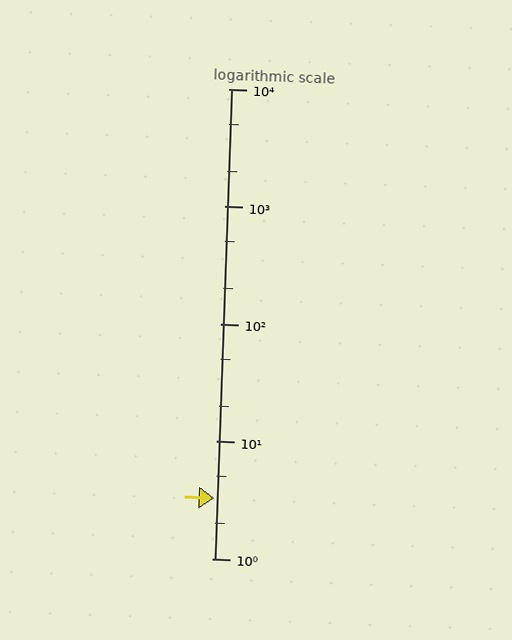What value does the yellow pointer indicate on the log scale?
The pointer indicates approximately 3.3.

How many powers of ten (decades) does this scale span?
The scale spans 4 decades, from 1 to 10000.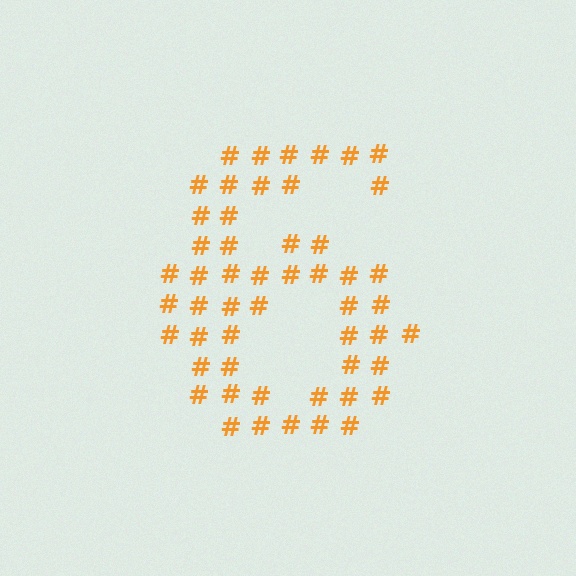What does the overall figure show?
The overall figure shows the digit 6.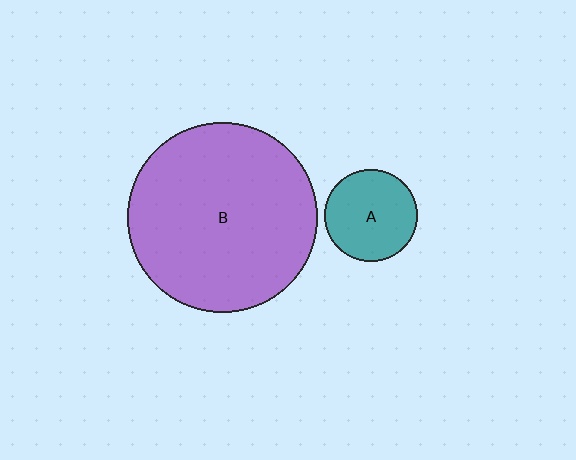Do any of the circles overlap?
No, none of the circles overlap.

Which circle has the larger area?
Circle B (purple).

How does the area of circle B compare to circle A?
Approximately 4.2 times.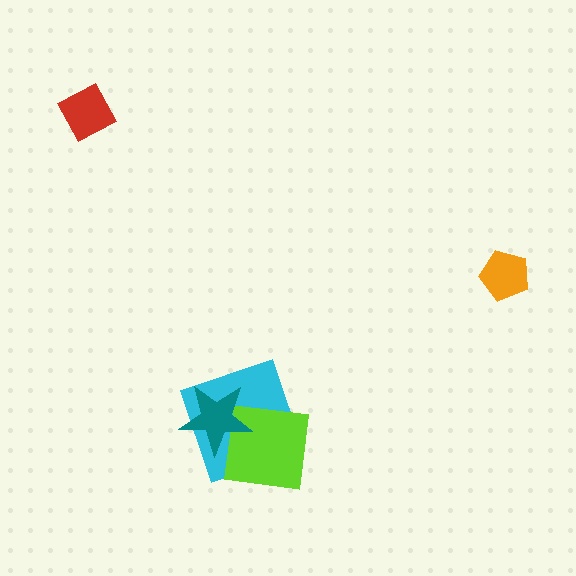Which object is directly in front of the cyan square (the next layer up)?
The lime square is directly in front of the cyan square.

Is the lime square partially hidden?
Yes, it is partially covered by another shape.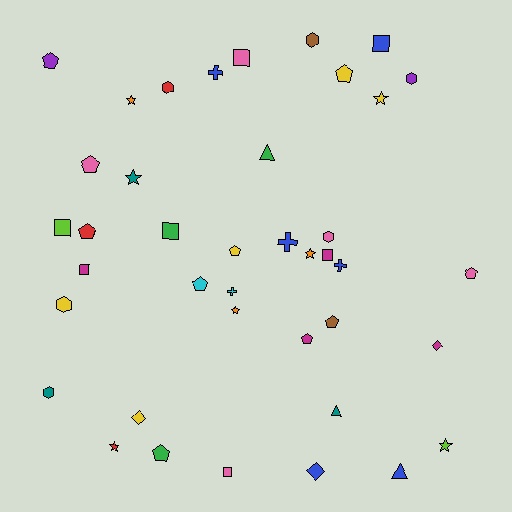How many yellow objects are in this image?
There are 5 yellow objects.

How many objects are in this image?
There are 40 objects.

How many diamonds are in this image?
There are 3 diamonds.